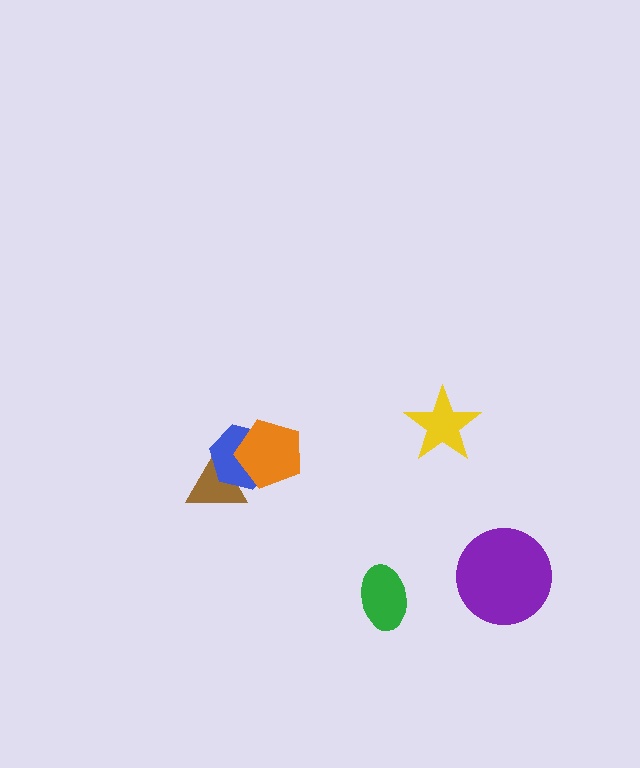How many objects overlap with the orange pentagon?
2 objects overlap with the orange pentagon.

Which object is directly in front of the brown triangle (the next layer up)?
The blue hexagon is directly in front of the brown triangle.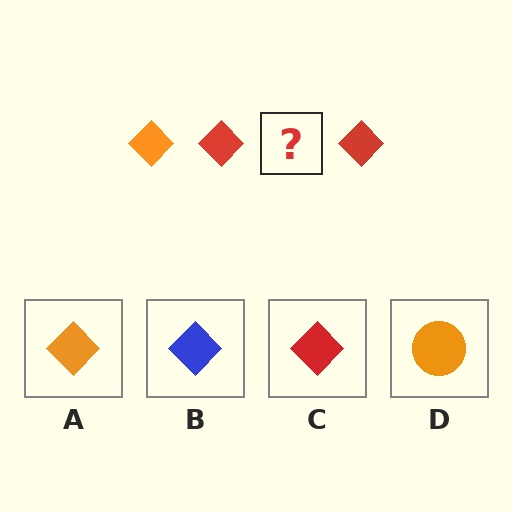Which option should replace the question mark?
Option A.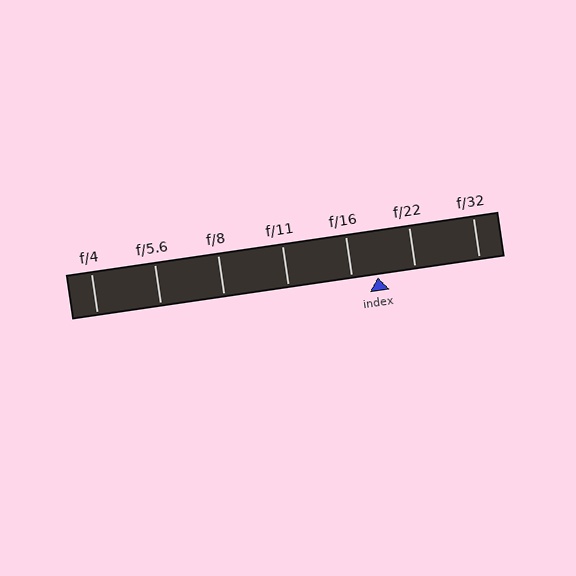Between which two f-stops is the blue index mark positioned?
The index mark is between f/16 and f/22.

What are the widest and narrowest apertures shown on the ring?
The widest aperture shown is f/4 and the narrowest is f/32.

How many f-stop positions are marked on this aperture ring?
There are 7 f-stop positions marked.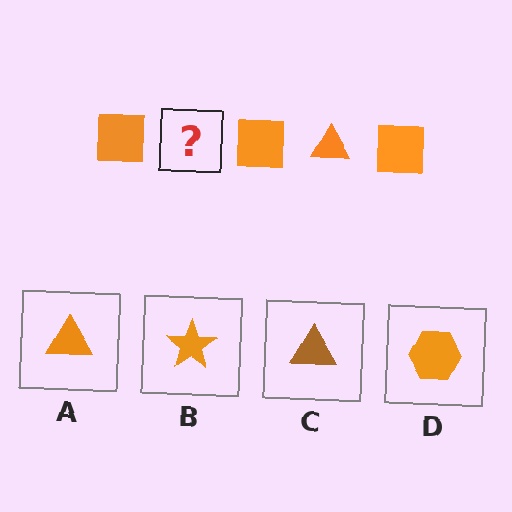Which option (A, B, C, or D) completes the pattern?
A.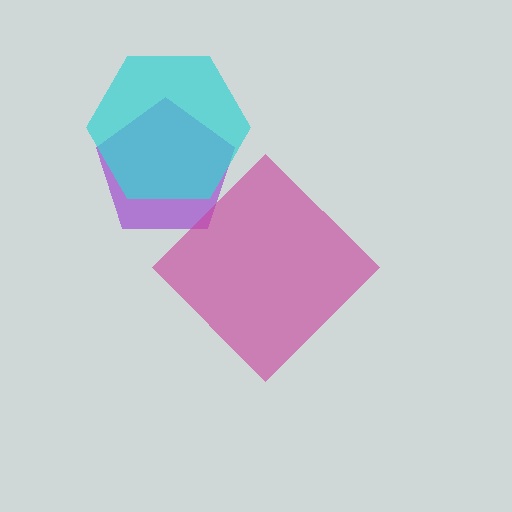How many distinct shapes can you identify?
There are 3 distinct shapes: a purple pentagon, a magenta diamond, a cyan hexagon.